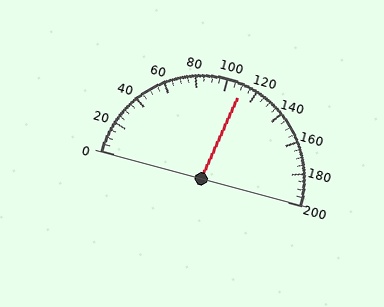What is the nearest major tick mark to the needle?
The nearest major tick mark is 120.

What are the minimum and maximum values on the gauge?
The gauge ranges from 0 to 200.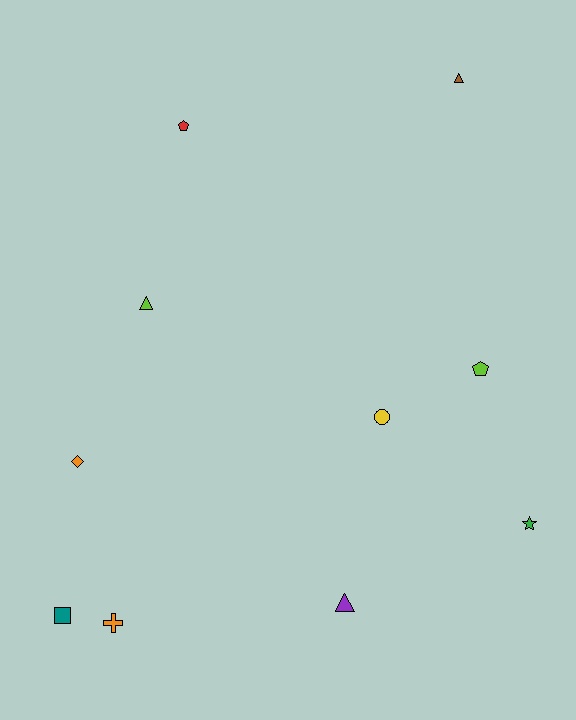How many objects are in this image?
There are 10 objects.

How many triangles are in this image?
There are 3 triangles.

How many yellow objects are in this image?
There is 1 yellow object.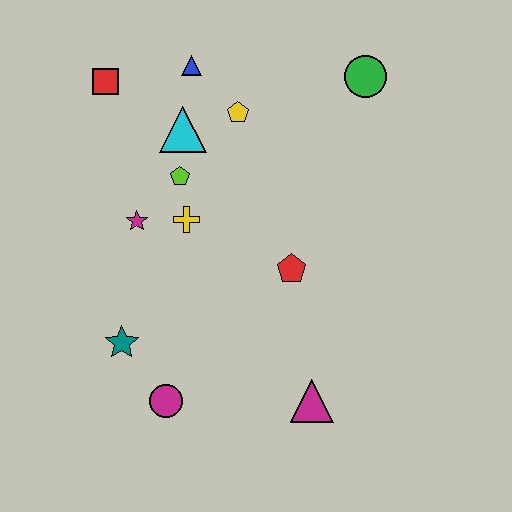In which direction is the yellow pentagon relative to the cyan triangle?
The yellow pentagon is to the right of the cyan triangle.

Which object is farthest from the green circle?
The magenta circle is farthest from the green circle.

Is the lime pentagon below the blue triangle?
Yes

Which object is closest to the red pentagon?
The yellow cross is closest to the red pentagon.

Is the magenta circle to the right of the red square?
Yes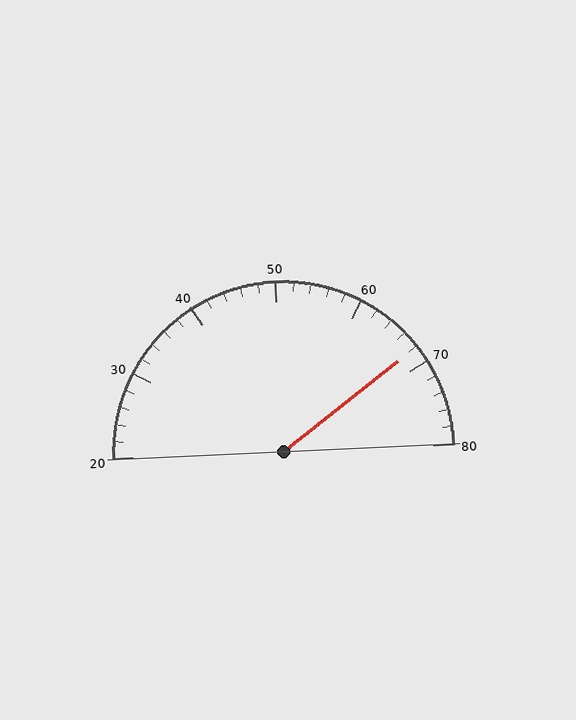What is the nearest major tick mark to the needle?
The nearest major tick mark is 70.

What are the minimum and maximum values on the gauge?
The gauge ranges from 20 to 80.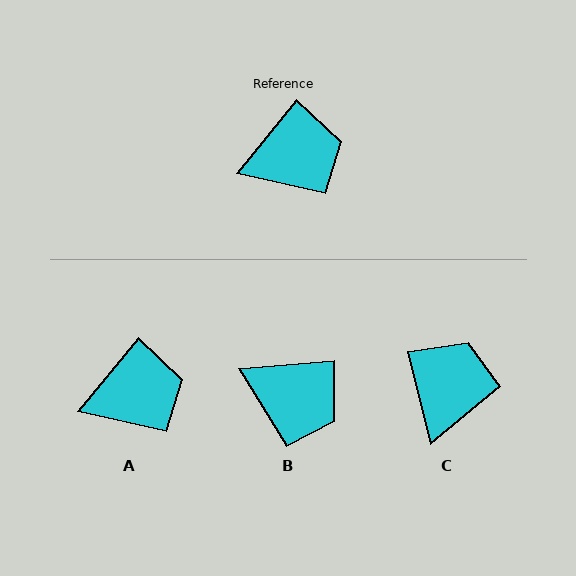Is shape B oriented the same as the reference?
No, it is off by about 46 degrees.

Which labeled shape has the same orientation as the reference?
A.